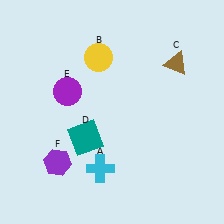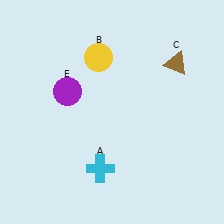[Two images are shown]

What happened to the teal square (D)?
The teal square (D) was removed in Image 2. It was in the bottom-left area of Image 1.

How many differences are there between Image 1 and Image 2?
There are 2 differences between the two images.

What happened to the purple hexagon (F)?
The purple hexagon (F) was removed in Image 2. It was in the bottom-left area of Image 1.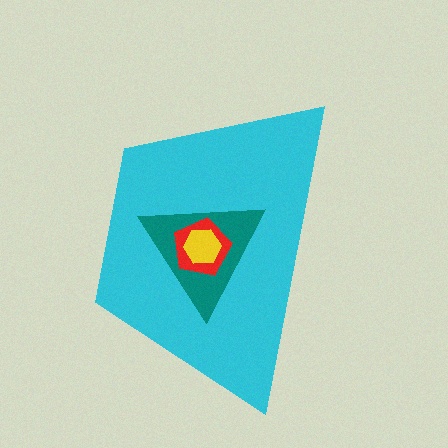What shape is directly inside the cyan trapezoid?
The teal triangle.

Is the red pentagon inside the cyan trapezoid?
Yes.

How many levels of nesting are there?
4.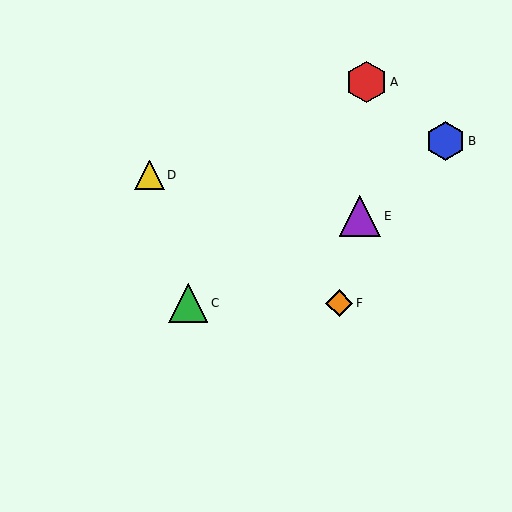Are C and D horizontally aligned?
No, C is at y≈303 and D is at y≈175.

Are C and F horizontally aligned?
Yes, both are at y≈303.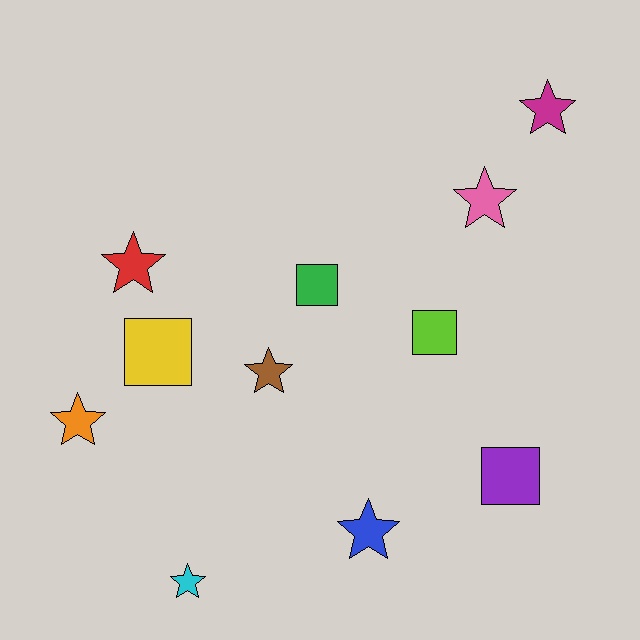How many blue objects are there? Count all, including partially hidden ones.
There is 1 blue object.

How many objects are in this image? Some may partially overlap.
There are 11 objects.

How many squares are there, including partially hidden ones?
There are 4 squares.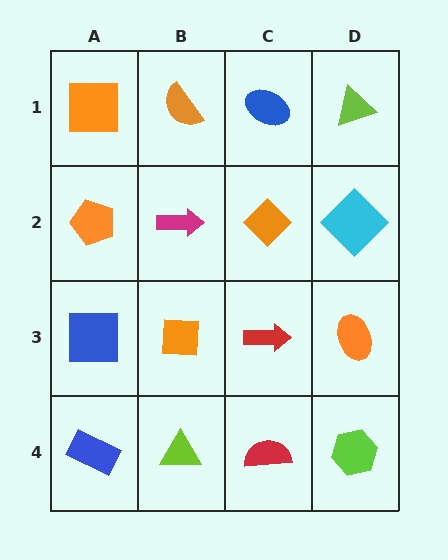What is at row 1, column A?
An orange square.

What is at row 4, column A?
A blue rectangle.